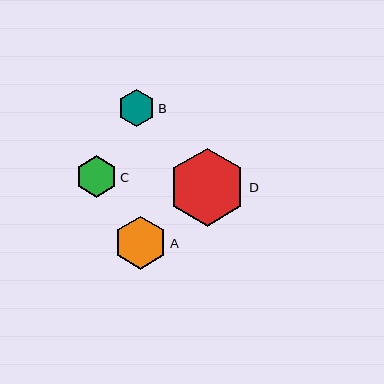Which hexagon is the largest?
Hexagon D is the largest with a size of approximately 78 pixels.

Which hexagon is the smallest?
Hexagon B is the smallest with a size of approximately 37 pixels.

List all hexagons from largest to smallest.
From largest to smallest: D, A, C, B.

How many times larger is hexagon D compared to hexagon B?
Hexagon D is approximately 2.1 times the size of hexagon B.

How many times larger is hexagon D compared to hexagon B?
Hexagon D is approximately 2.1 times the size of hexagon B.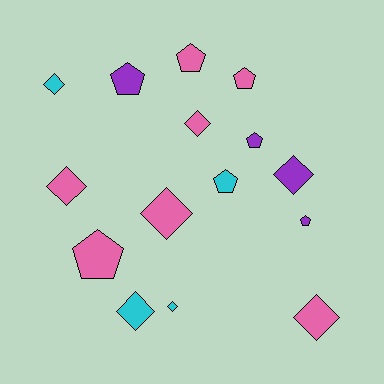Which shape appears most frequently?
Diamond, with 8 objects.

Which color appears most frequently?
Pink, with 7 objects.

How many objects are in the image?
There are 15 objects.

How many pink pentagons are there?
There are 3 pink pentagons.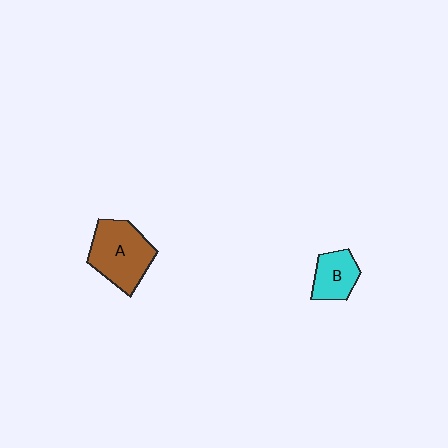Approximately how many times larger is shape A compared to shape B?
Approximately 1.8 times.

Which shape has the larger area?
Shape A (brown).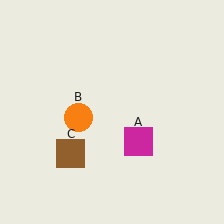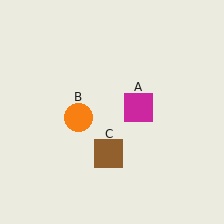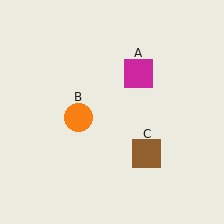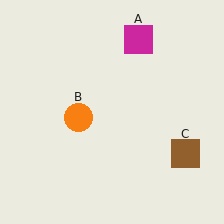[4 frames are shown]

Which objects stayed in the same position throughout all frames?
Orange circle (object B) remained stationary.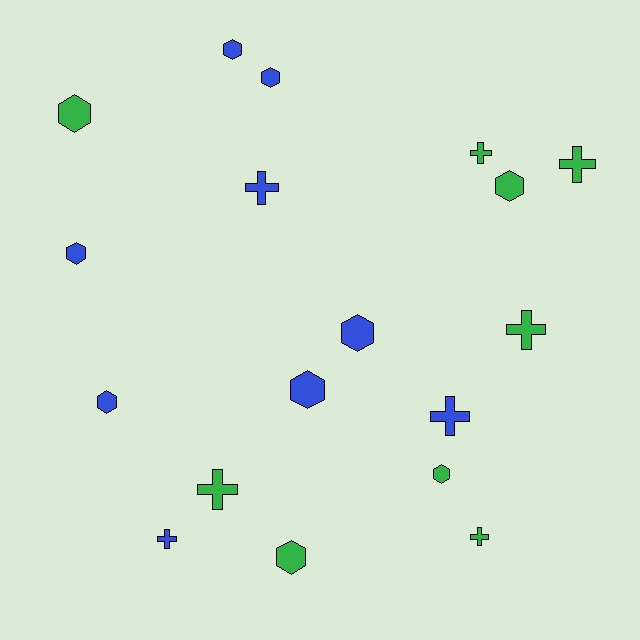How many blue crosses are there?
There are 3 blue crosses.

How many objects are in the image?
There are 18 objects.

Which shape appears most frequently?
Hexagon, with 10 objects.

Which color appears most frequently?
Green, with 9 objects.